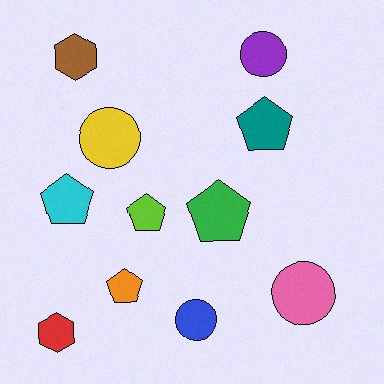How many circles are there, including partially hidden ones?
There are 4 circles.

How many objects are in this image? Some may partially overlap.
There are 11 objects.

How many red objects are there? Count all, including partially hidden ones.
There is 1 red object.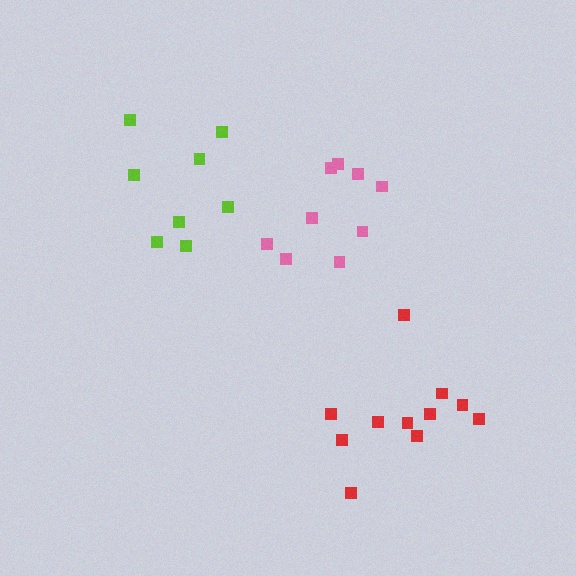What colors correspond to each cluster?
The clusters are colored: pink, red, lime.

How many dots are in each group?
Group 1: 9 dots, Group 2: 11 dots, Group 3: 8 dots (28 total).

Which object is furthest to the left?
The lime cluster is leftmost.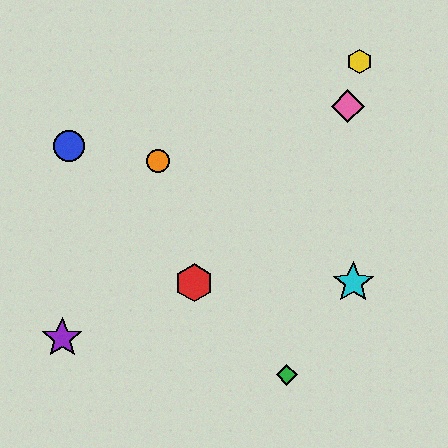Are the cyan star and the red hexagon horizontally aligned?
Yes, both are at y≈283.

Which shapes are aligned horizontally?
The red hexagon, the cyan star are aligned horizontally.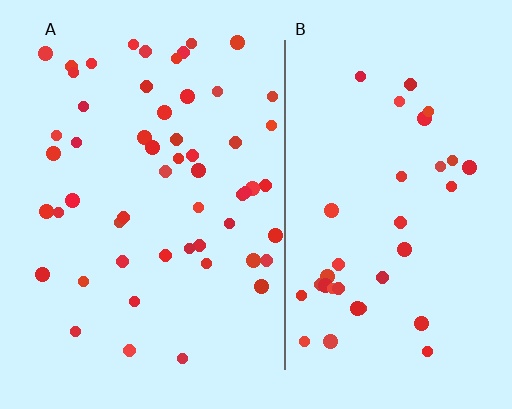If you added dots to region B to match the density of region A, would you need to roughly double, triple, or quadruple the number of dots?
Approximately double.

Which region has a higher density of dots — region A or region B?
A (the left).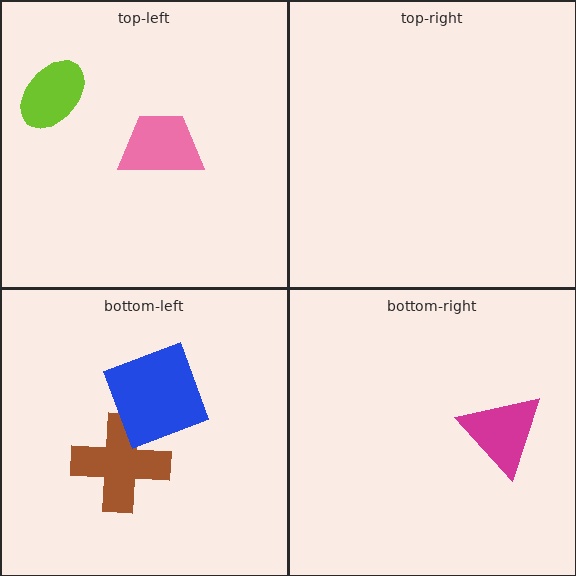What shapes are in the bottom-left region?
The brown cross, the blue square.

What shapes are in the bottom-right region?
The magenta triangle.